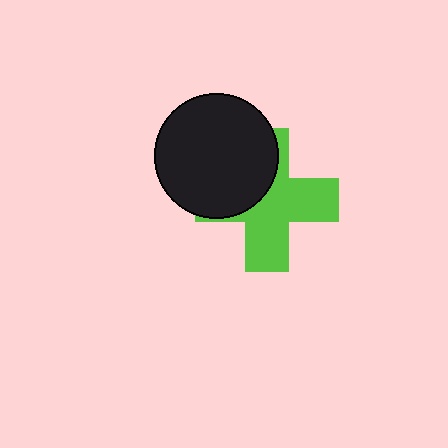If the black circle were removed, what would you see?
You would see the complete lime cross.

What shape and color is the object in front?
The object in front is a black circle.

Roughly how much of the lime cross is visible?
About half of it is visible (roughly 61%).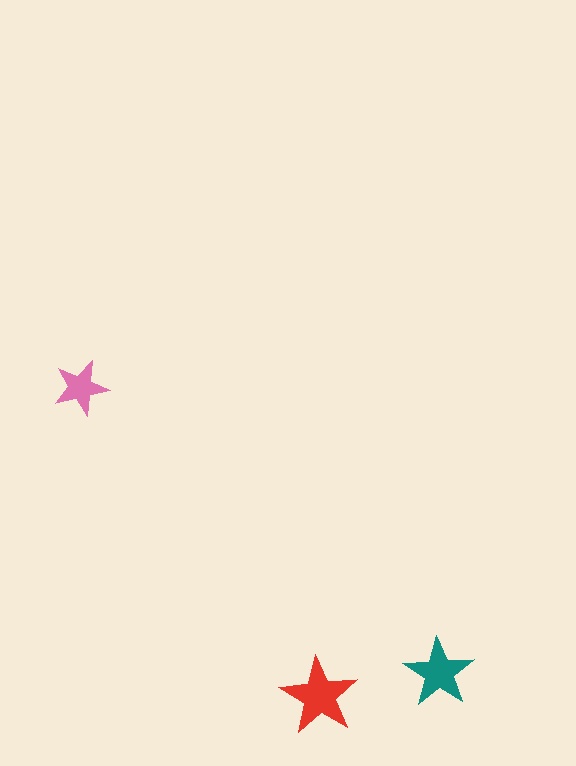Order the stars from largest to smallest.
the red one, the teal one, the pink one.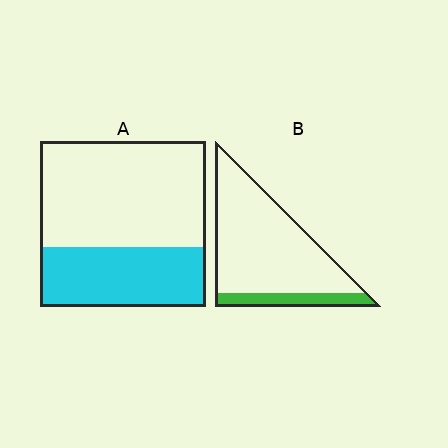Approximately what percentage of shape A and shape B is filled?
A is approximately 35% and B is approximately 15%.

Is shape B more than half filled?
No.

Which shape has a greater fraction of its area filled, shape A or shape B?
Shape A.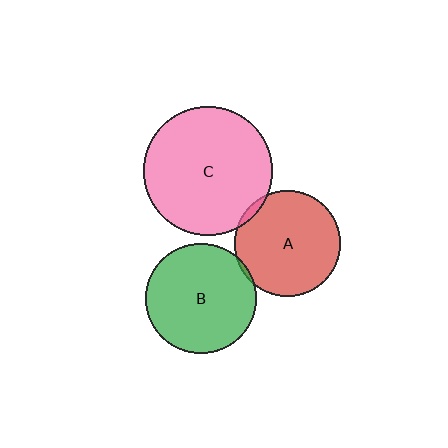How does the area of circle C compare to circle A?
Approximately 1.5 times.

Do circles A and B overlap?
Yes.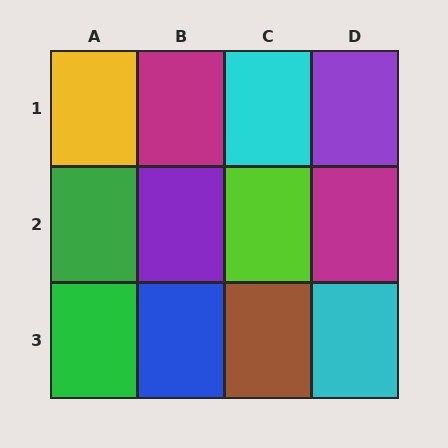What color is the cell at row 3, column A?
Green.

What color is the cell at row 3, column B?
Blue.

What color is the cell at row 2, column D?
Magenta.